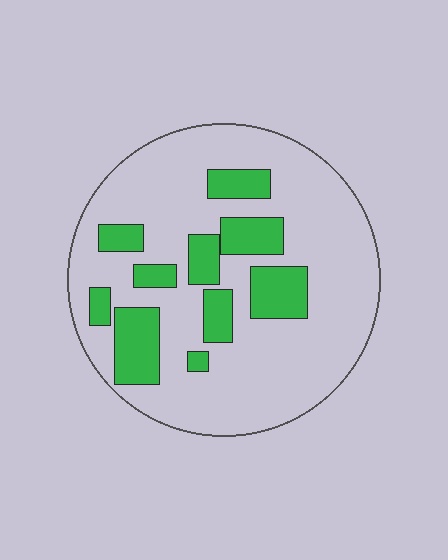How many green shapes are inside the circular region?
10.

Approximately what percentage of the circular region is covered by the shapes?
Approximately 25%.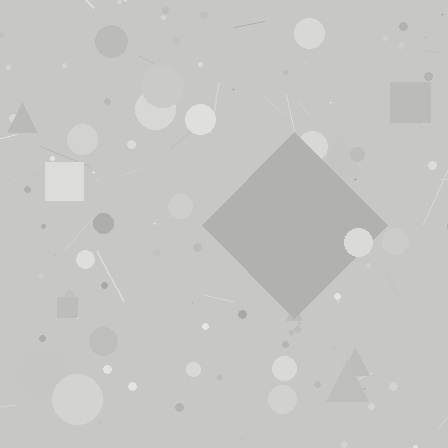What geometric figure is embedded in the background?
A diamond is embedded in the background.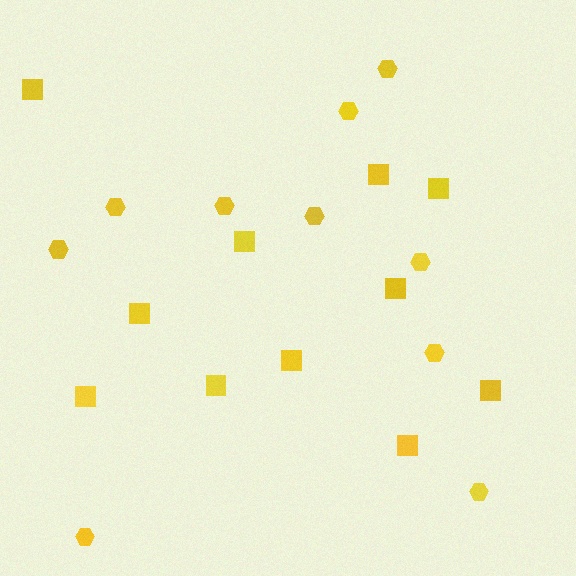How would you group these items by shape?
There are 2 groups: one group of hexagons (10) and one group of squares (11).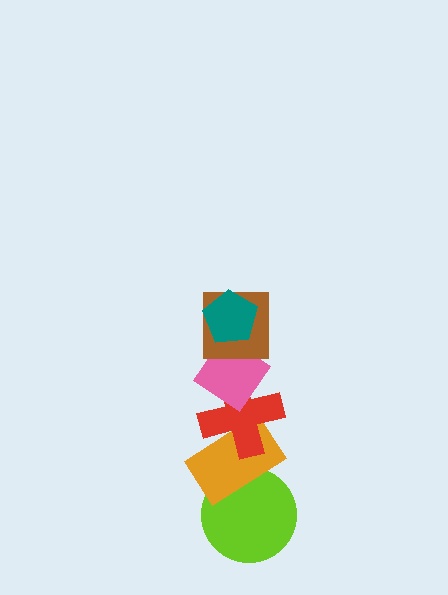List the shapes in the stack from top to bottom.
From top to bottom: the teal pentagon, the brown square, the pink diamond, the red cross, the orange rectangle, the lime circle.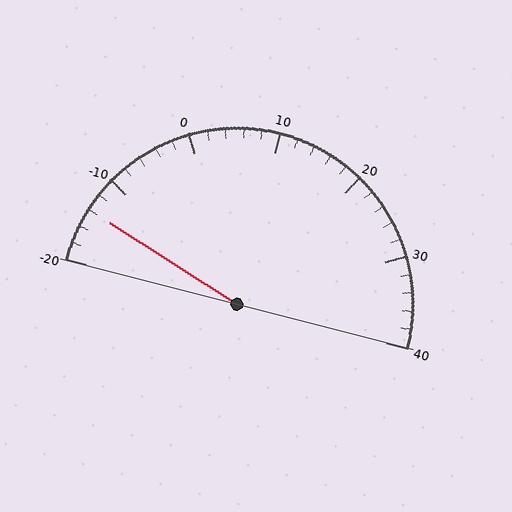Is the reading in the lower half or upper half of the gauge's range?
The reading is in the lower half of the range (-20 to 40).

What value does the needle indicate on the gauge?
The needle indicates approximately -14.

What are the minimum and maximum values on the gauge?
The gauge ranges from -20 to 40.